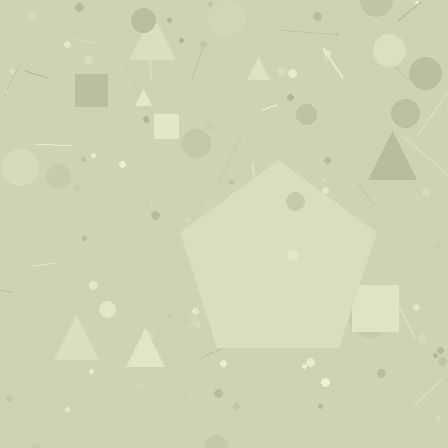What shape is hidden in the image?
A pentagon is hidden in the image.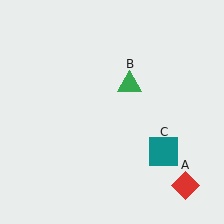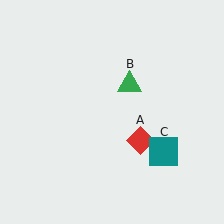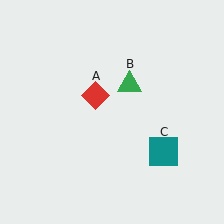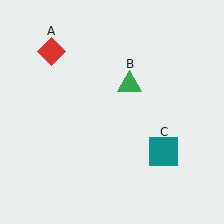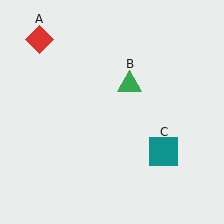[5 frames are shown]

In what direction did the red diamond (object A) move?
The red diamond (object A) moved up and to the left.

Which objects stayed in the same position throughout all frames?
Green triangle (object B) and teal square (object C) remained stationary.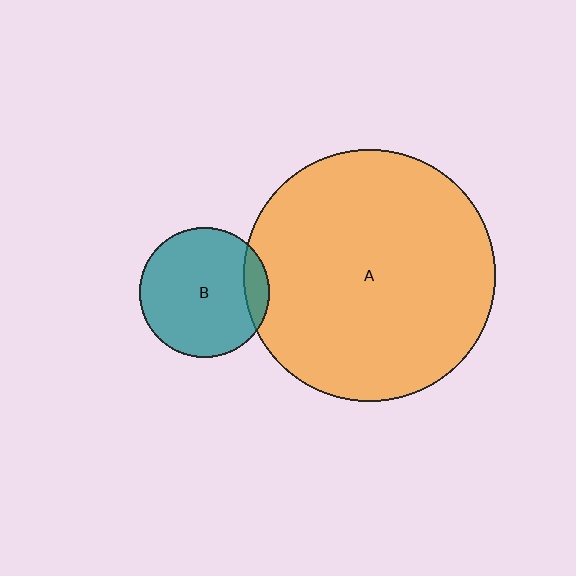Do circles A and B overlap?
Yes.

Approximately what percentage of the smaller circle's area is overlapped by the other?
Approximately 10%.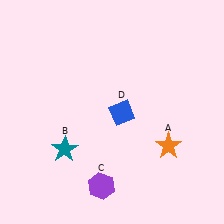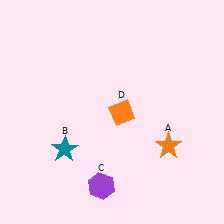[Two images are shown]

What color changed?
The diamond (D) changed from blue in Image 1 to orange in Image 2.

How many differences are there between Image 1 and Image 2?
There is 1 difference between the two images.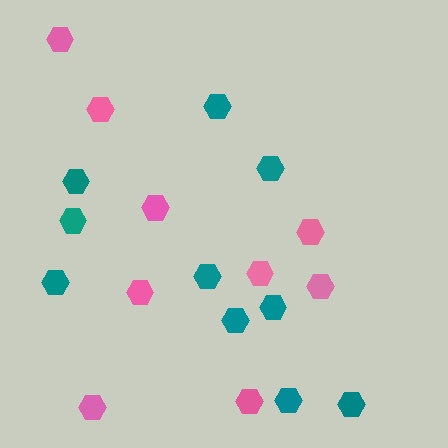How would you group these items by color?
There are 2 groups: one group of teal hexagons (10) and one group of pink hexagons (9).